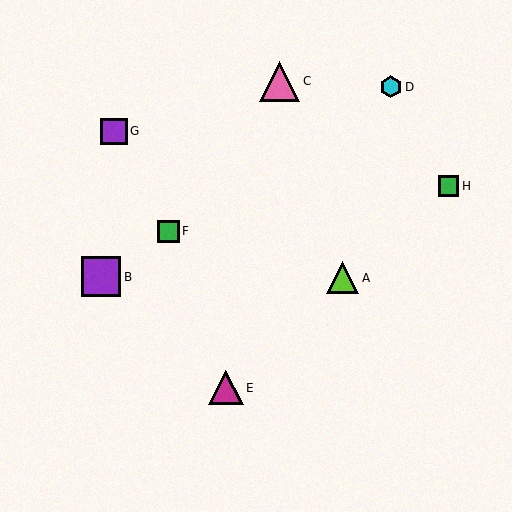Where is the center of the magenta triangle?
The center of the magenta triangle is at (226, 388).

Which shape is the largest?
The pink triangle (labeled C) is the largest.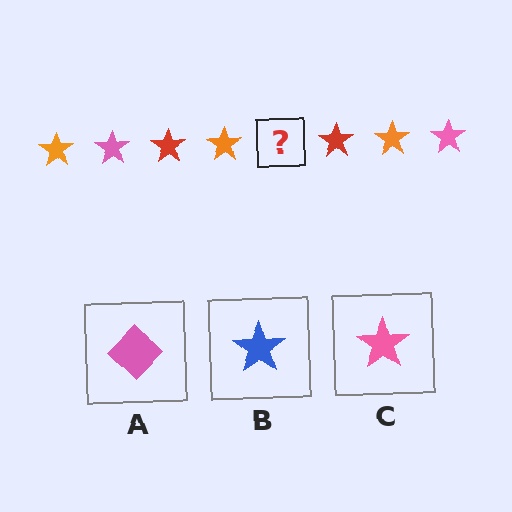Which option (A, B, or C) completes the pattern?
C.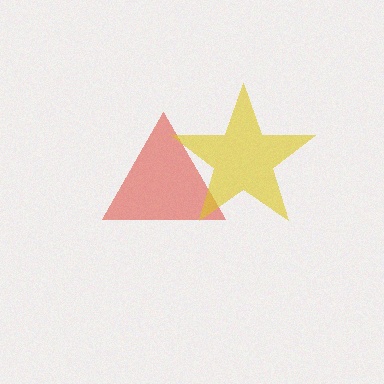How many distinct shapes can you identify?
There are 2 distinct shapes: a red triangle, a yellow star.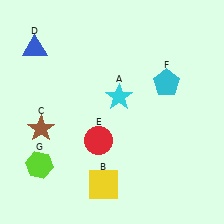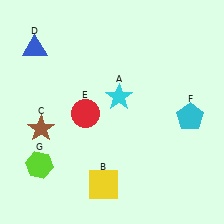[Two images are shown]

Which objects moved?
The objects that moved are: the red circle (E), the cyan pentagon (F).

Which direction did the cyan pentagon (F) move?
The cyan pentagon (F) moved down.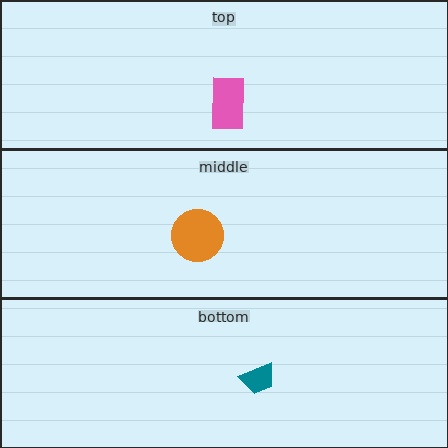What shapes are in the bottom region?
The teal trapezoid.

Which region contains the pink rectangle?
The top region.